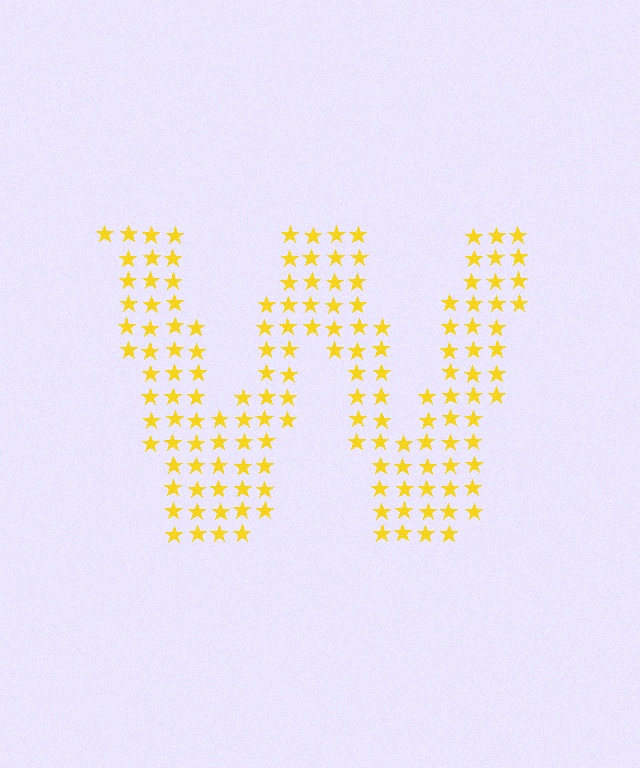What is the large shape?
The large shape is the letter W.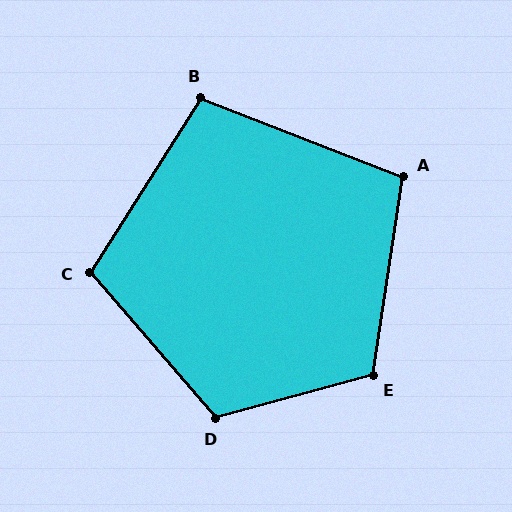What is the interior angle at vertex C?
Approximately 107 degrees (obtuse).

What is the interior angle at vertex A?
Approximately 103 degrees (obtuse).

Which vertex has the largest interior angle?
D, at approximately 116 degrees.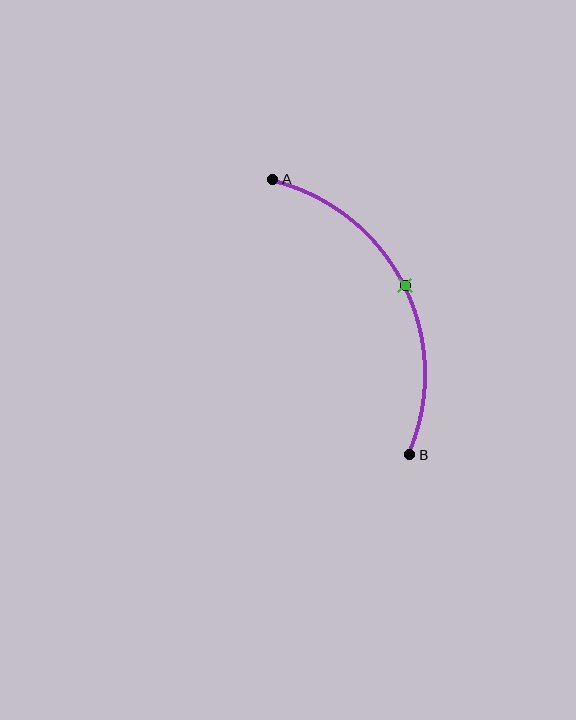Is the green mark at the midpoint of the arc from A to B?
Yes. The green mark lies on the arc at equal arc-length from both A and B — it is the arc midpoint.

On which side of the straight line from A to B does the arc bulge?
The arc bulges to the right of the straight line connecting A and B.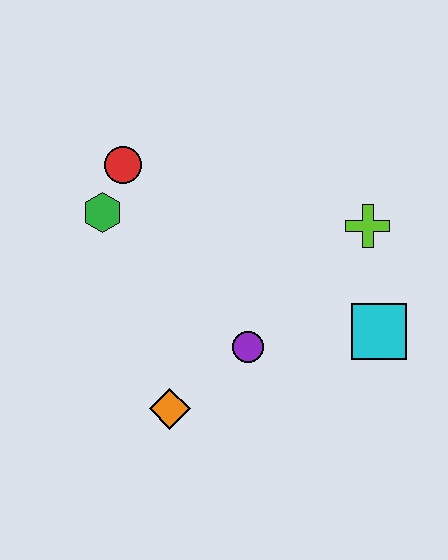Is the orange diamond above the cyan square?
No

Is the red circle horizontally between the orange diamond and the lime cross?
No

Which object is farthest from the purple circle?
The red circle is farthest from the purple circle.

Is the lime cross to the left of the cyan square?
Yes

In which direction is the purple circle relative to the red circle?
The purple circle is below the red circle.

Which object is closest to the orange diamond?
The purple circle is closest to the orange diamond.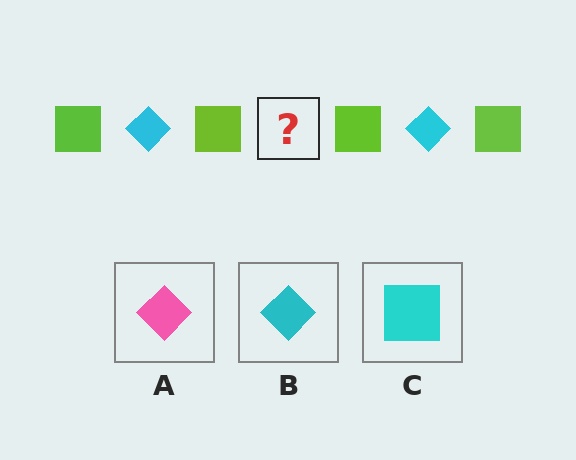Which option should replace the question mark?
Option B.